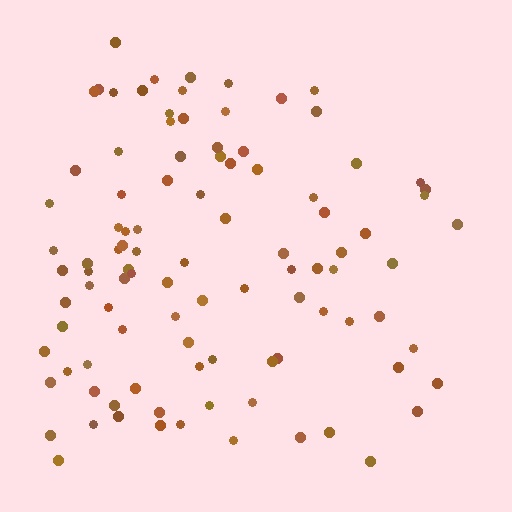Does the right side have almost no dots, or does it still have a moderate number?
Still a moderate number, just noticeably fewer than the left.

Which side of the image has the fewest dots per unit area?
The right.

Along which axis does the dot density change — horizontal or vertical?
Horizontal.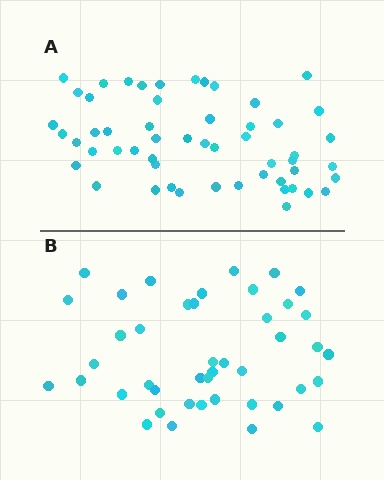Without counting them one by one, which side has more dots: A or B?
Region A (the top region) has more dots.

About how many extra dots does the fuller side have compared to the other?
Region A has roughly 12 or so more dots than region B.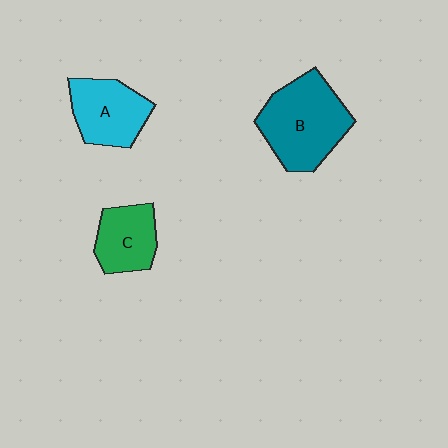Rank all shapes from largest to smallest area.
From largest to smallest: B (teal), A (cyan), C (green).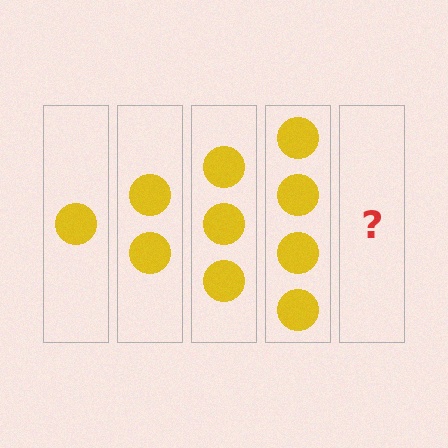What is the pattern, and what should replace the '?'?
The pattern is that each step adds one more circle. The '?' should be 5 circles.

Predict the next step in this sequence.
The next step is 5 circles.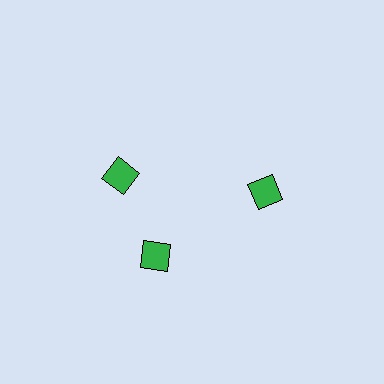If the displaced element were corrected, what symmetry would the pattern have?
It would have 3-fold rotational symmetry — the pattern would map onto itself every 120 degrees.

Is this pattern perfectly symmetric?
No. The 3 green squares are arranged in a ring, but one element near the 11 o'clock position is rotated out of alignment along the ring, breaking the 3-fold rotational symmetry.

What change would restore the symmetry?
The symmetry would be restored by rotating it back into even spacing with its neighbors so that all 3 squares sit at equal angles and equal distance from the center.